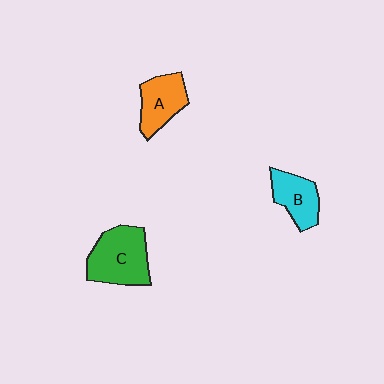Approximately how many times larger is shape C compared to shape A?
Approximately 1.4 times.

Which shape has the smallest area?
Shape B (cyan).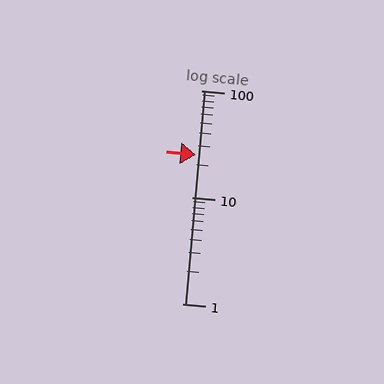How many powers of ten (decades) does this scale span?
The scale spans 2 decades, from 1 to 100.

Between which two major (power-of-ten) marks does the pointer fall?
The pointer is between 10 and 100.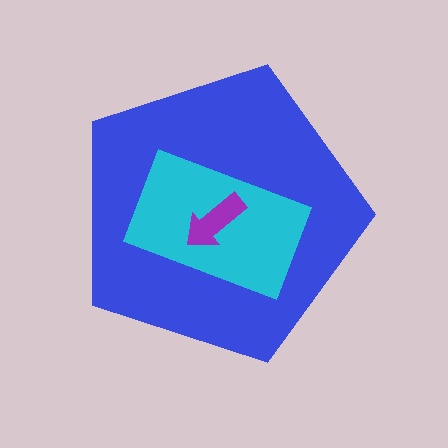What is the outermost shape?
The blue pentagon.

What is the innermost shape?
The purple arrow.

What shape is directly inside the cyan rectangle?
The purple arrow.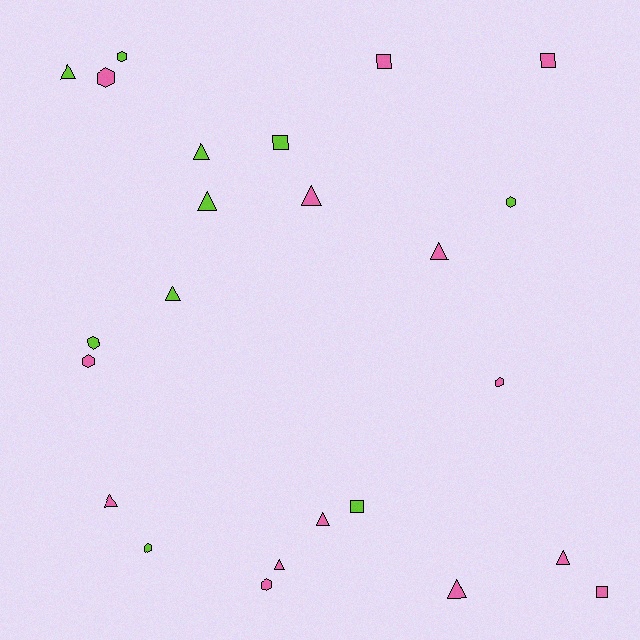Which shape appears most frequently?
Triangle, with 11 objects.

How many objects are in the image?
There are 24 objects.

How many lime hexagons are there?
There are 4 lime hexagons.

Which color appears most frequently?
Pink, with 14 objects.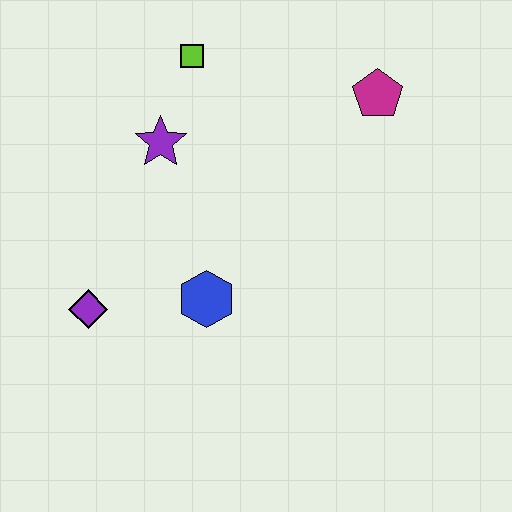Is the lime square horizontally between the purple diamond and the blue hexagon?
Yes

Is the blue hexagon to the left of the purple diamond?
No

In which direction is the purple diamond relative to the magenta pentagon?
The purple diamond is to the left of the magenta pentagon.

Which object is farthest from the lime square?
The purple diamond is farthest from the lime square.